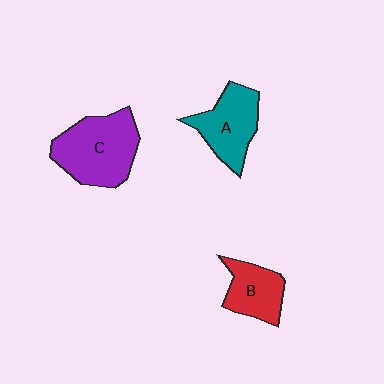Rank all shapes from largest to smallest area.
From largest to smallest: C (purple), A (teal), B (red).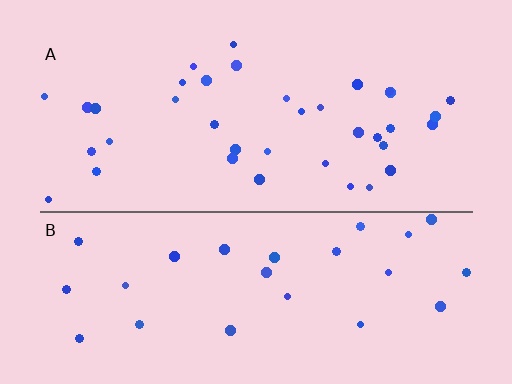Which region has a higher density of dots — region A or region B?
A (the top).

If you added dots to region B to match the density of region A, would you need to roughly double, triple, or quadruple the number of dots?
Approximately double.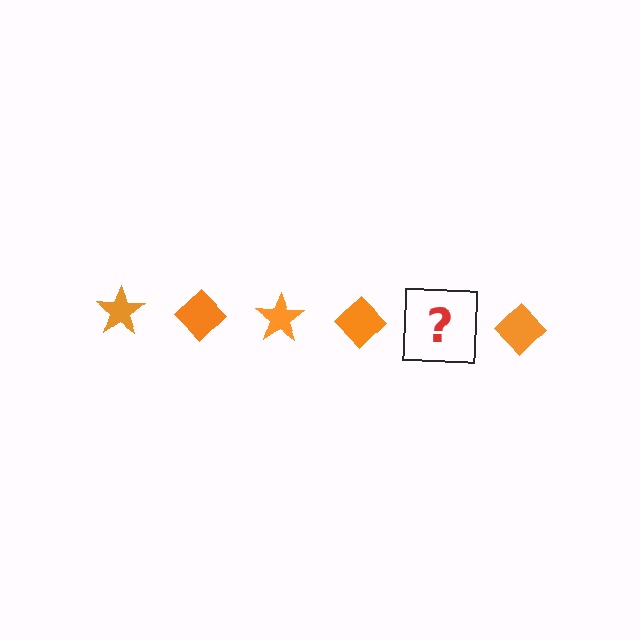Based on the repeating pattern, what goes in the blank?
The blank should be an orange star.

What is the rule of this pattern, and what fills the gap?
The rule is that the pattern cycles through star, diamond shapes in orange. The gap should be filled with an orange star.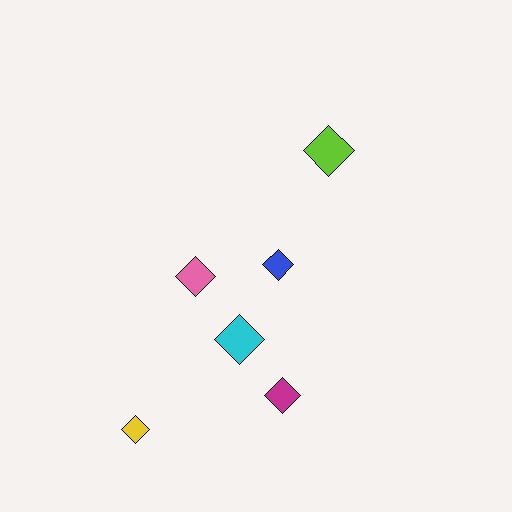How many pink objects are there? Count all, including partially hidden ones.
There is 1 pink object.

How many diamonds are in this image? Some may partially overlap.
There are 6 diamonds.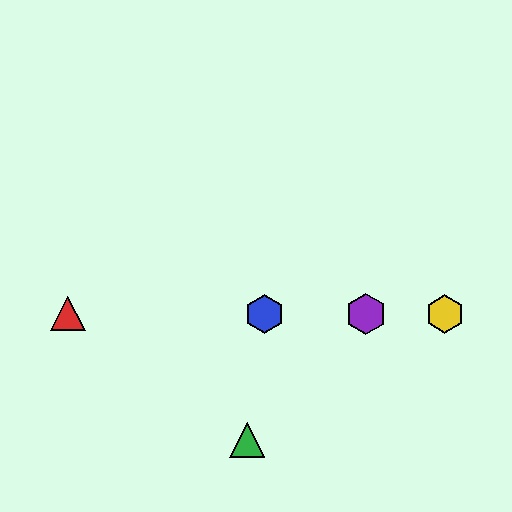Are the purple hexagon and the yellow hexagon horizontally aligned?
Yes, both are at y≈314.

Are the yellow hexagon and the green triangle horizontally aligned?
No, the yellow hexagon is at y≈314 and the green triangle is at y≈440.